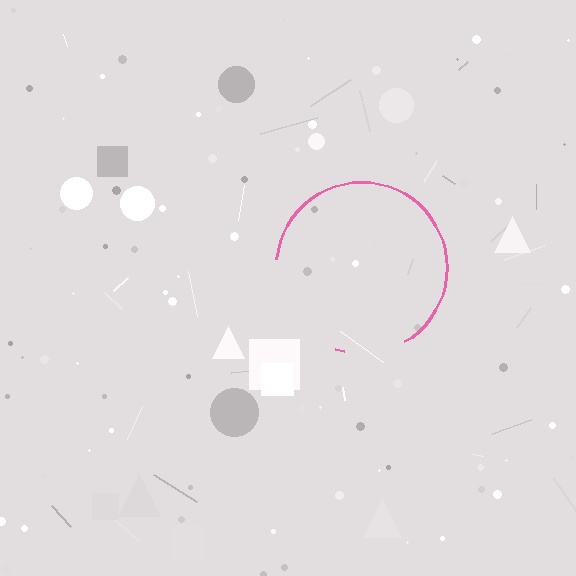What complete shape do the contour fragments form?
The contour fragments form a circle.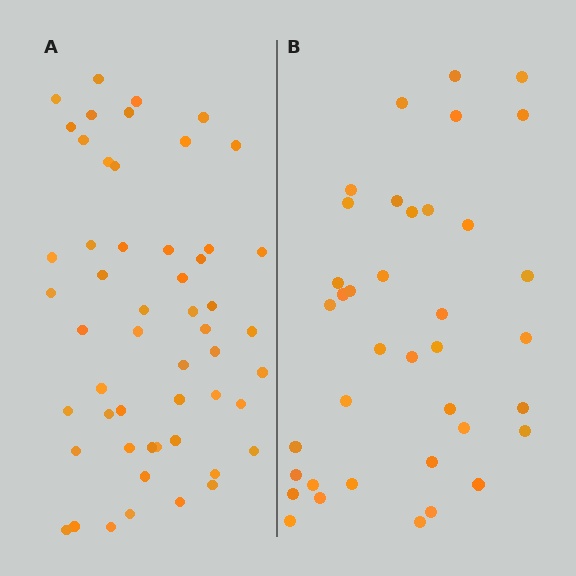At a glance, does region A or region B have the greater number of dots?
Region A (the left region) has more dots.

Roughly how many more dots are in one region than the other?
Region A has approximately 15 more dots than region B.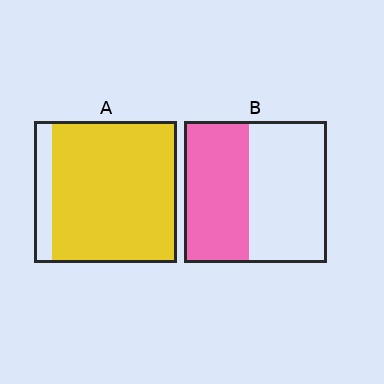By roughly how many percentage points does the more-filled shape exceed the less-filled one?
By roughly 40 percentage points (A over B).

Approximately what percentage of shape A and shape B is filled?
A is approximately 85% and B is approximately 45%.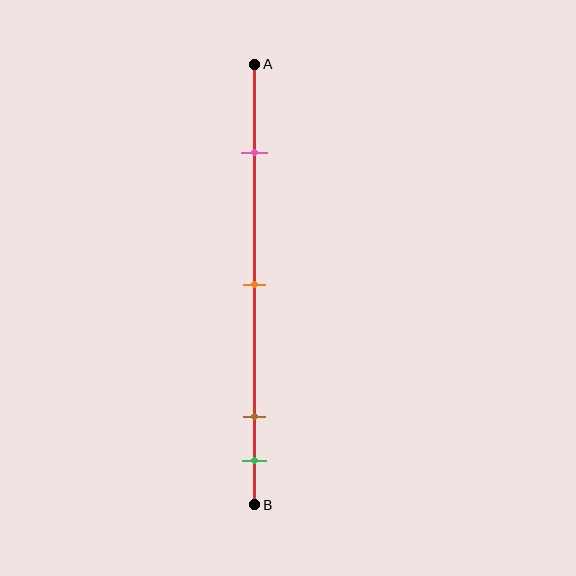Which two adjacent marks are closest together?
The brown and green marks are the closest adjacent pair.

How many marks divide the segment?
There are 4 marks dividing the segment.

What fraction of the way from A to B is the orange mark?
The orange mark is approximately 50% (0.5) of the way from A to B.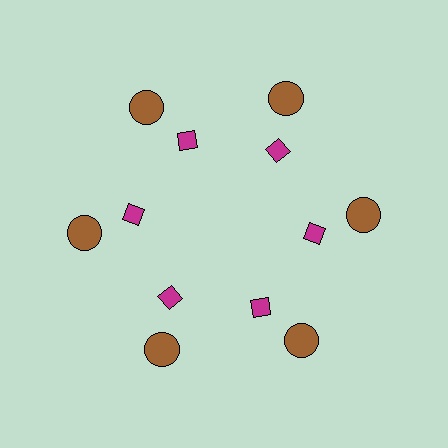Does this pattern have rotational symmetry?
Yes, this pattern has 6-fold rotational symmetry. It looks the same after rotating 60 degrees around the center.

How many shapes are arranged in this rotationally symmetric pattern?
There are 12 shapes, arranged in 6 groups of 2.